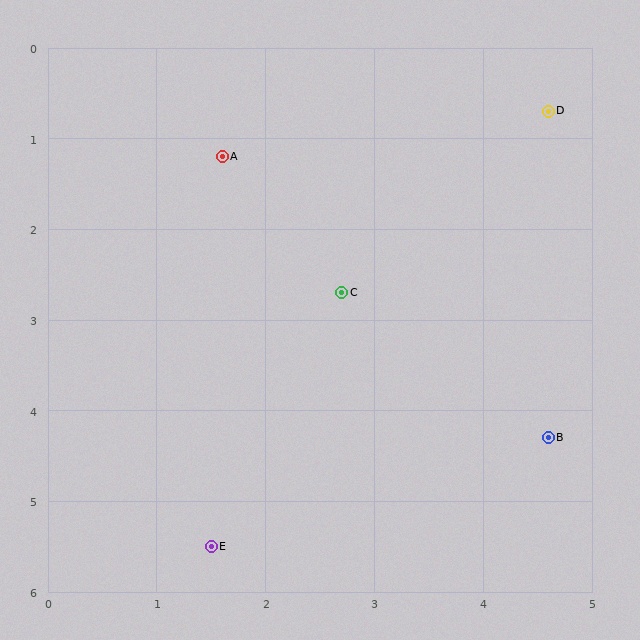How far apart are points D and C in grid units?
Points D and C are about 2.8 grid units apart.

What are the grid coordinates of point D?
Point D is at approximately (4.6, 0.7).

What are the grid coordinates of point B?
Point B is at approximately (4.6, 4.3).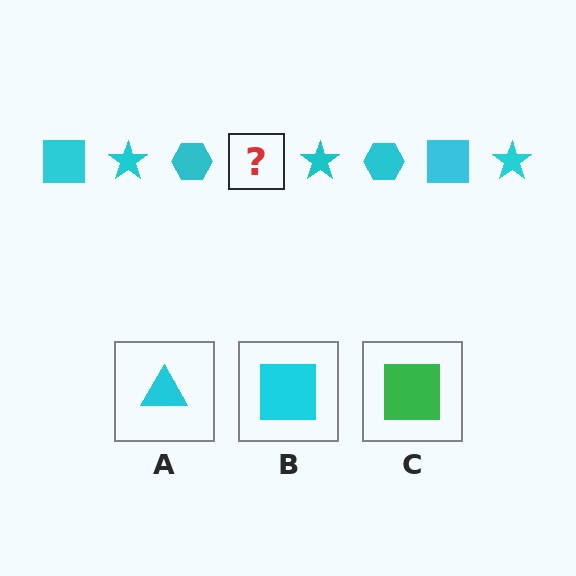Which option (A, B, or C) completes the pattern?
B.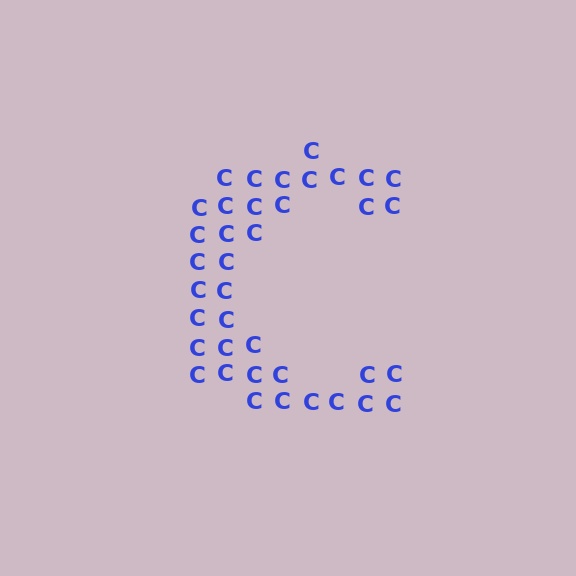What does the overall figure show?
The overall figure shows the letter C.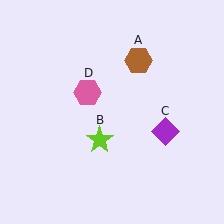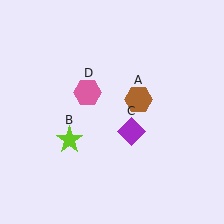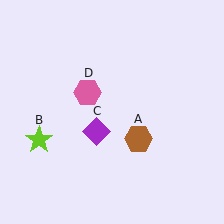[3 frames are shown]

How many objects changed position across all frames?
3 objects changed position: brown hexagon (object A), lime star (object B), purple diamond (object C).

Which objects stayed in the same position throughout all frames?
Pink hexagon (object D) remained stationary.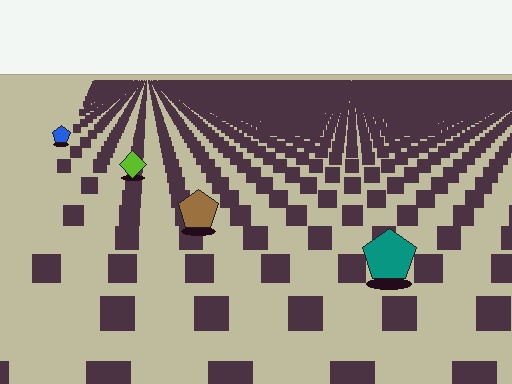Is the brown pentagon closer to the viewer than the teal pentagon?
No. The teal pentagon is closer — you can tell from the texture gradient: the ground texture is coarser near it.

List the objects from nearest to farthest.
From nearest to farthest: the teal pentagon, the brown pentagon, the lime diamond, the blue pentagon.